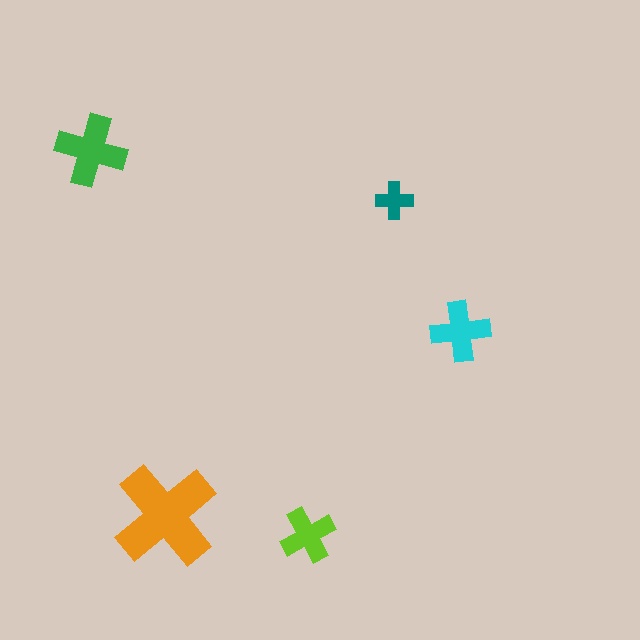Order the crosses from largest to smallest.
the orange one, the green one, the cyan one, the lime one, the teal one.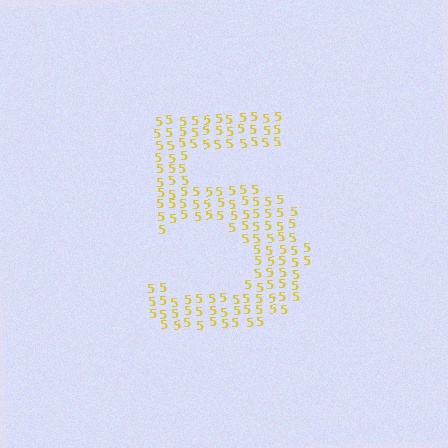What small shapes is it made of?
It is made of small digit 5's.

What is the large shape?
The large shape is the digit 5.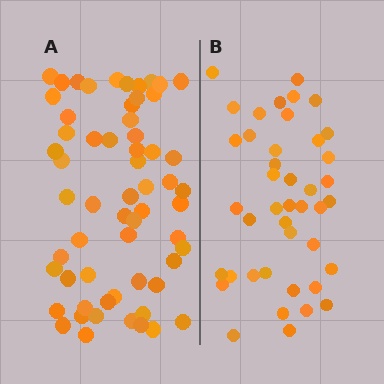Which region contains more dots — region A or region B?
Region A (the left region) has more dots.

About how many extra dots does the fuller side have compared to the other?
Region A has approximately 20 more dots than region B.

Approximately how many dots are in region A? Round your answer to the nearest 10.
About 60 dots.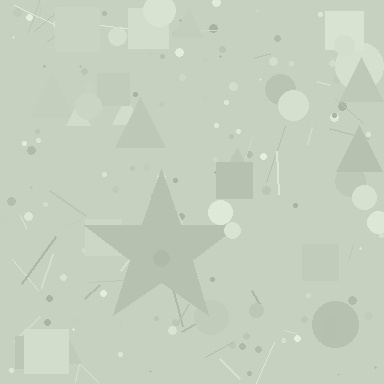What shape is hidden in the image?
A star is hidden in the image.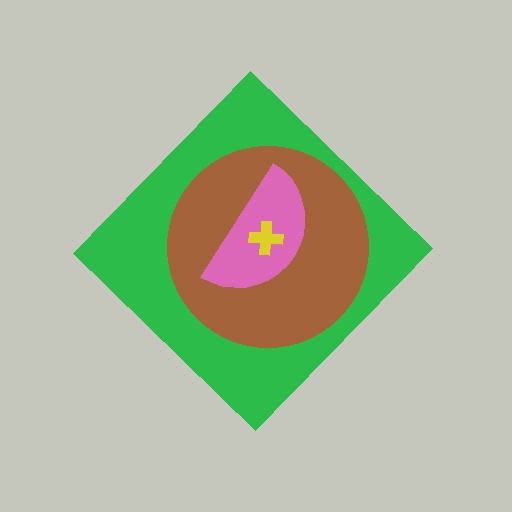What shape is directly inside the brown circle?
The pink semicircle.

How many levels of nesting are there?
4.